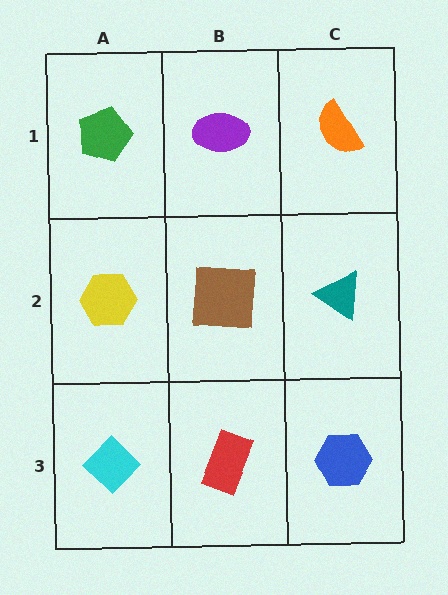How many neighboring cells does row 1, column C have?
2.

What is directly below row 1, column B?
A brown square.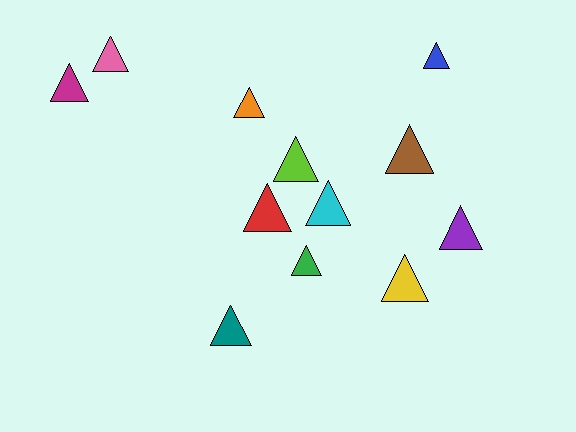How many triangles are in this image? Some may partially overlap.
There are 12 triangles.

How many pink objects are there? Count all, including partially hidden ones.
There is 1 pink object.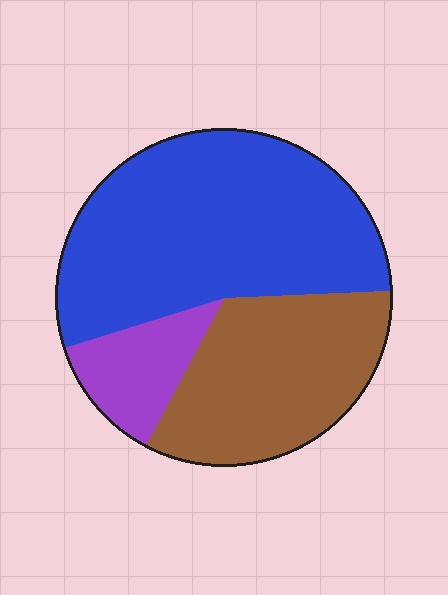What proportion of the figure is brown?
Brown covers around 35% of the figure.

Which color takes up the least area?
Purple, at roughly 10%.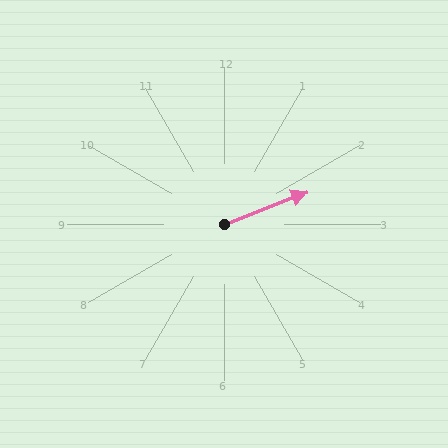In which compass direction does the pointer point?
East.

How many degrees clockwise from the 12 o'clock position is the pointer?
Approximately 69 degrees.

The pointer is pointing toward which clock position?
Roughly 2 o'clock.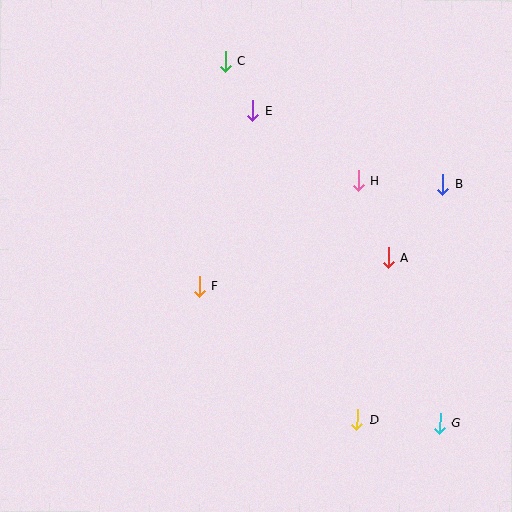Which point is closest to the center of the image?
Point F at (199, 286) is closest to the center.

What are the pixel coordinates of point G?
Point G is at (440, 423).